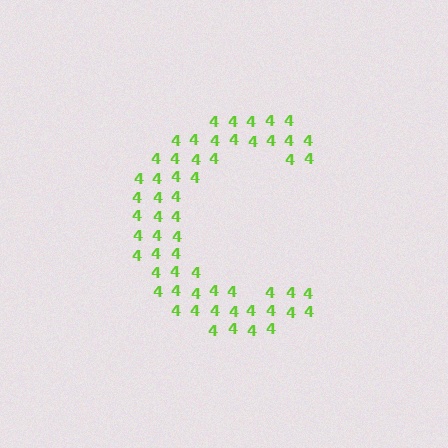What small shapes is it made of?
It is made of small digit 4's.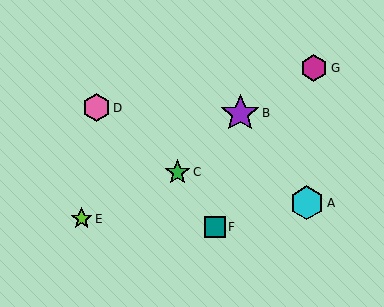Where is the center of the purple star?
The center of the purple star is at (240, 113).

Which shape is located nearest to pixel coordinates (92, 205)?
The lime star (labeled E) at (82, 219) is nearest to that location.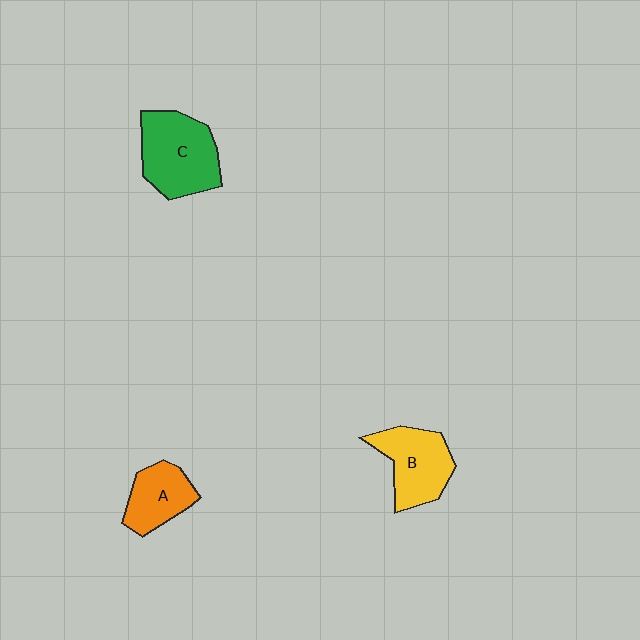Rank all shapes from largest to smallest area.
From largest to smallest: C (green), B (yellow), A (orange).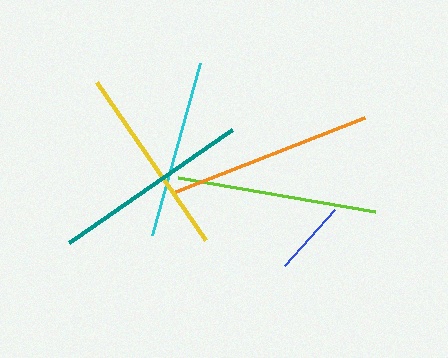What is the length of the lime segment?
The lime segment is approximately 200 pixels long.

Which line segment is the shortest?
The blue line is the shortest at approximately 76 pixels.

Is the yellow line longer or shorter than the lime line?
The lime line is longer than the yellow line.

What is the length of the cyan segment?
The cyan segment is approximately 179 pixels long.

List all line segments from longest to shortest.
From longest to shortest: orange, lime, teal, yellow, cyan, blue.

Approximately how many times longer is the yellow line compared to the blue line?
The yellow line is approximately 2.5 times the length of the blue line.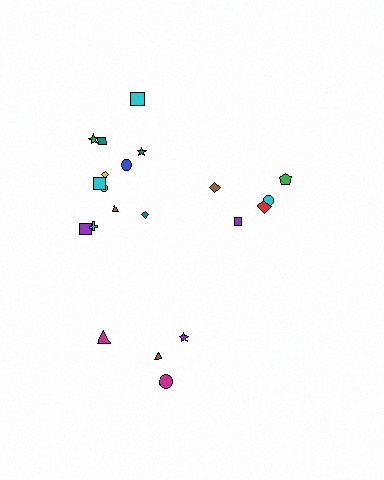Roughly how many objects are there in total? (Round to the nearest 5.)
Roughly 20 objects in total.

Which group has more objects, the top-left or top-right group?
The top-left group.